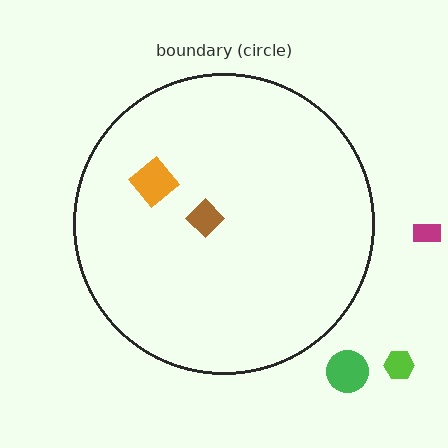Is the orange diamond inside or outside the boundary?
Inside.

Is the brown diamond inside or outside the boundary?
Inside.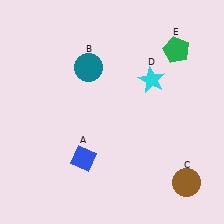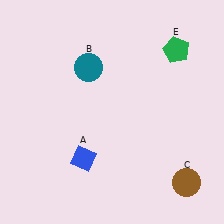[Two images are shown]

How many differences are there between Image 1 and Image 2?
There is 1 difference between the two images.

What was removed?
The cyan star (D) was removed in Image 2.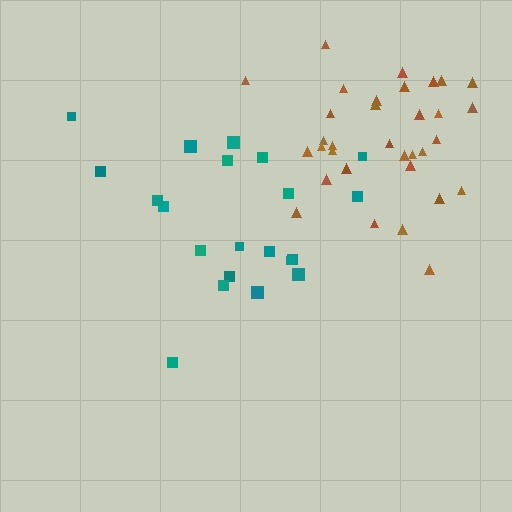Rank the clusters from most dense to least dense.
brown, teal.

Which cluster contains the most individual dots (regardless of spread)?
Brown (33).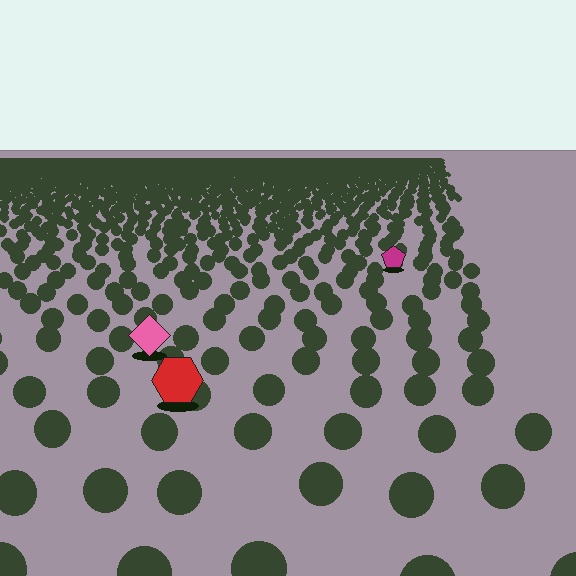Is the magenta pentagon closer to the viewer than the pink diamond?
No. The pink diamond is closer — you can tell from the texture gradient: the ground texture is coarser near it.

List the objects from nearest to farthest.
From nearest to farthest: the red hexagon, the pink diamond, the magenta pentagon.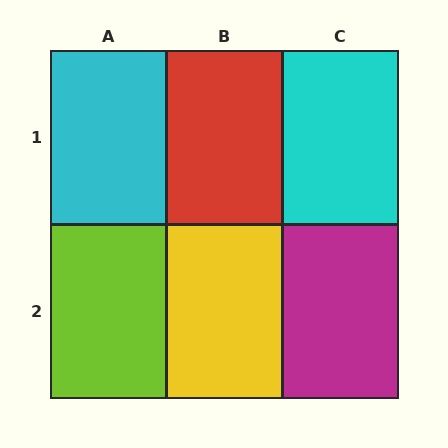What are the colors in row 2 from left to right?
Lime, yellow, magenta.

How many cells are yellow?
1 cell is yellow.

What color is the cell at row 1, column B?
Red.